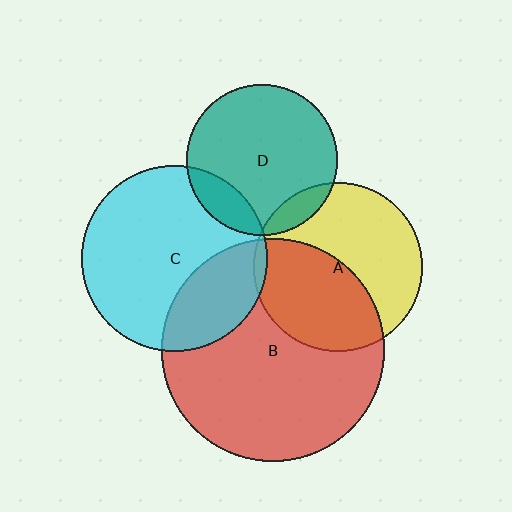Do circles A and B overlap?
Yes.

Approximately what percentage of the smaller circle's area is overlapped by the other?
Approximately 45%.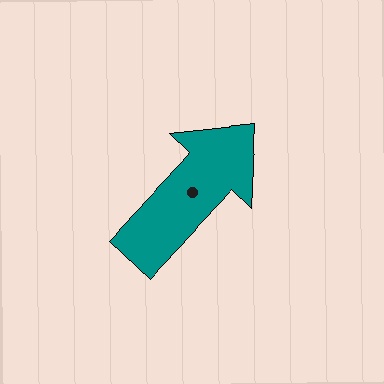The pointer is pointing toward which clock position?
Roughly 1 o'clock.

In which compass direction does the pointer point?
Northeast.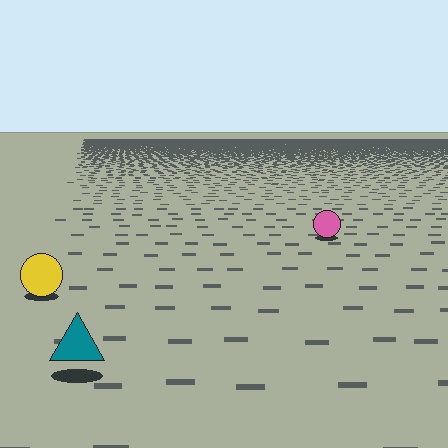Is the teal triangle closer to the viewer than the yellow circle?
Yes. The teal triangle is closer — you can tell from the texture gradient: the ground texture is coarser near it.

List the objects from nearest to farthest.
From nearest to farthest: the teal triangle, the yellow circle, the pink circle.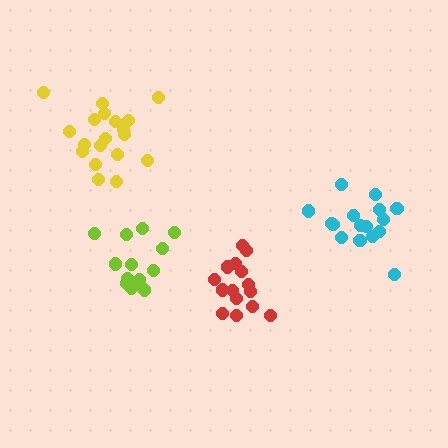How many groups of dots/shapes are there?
There are 4 groups.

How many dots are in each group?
Group 1: 14 dots, Group 2: 16 dots, Group 3: 16 dots, Group 4: 19 dots (65 total).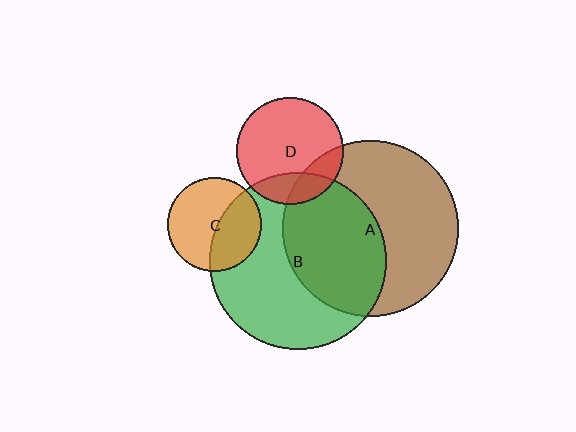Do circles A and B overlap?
Yes.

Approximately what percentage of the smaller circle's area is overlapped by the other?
Approximately 45%.